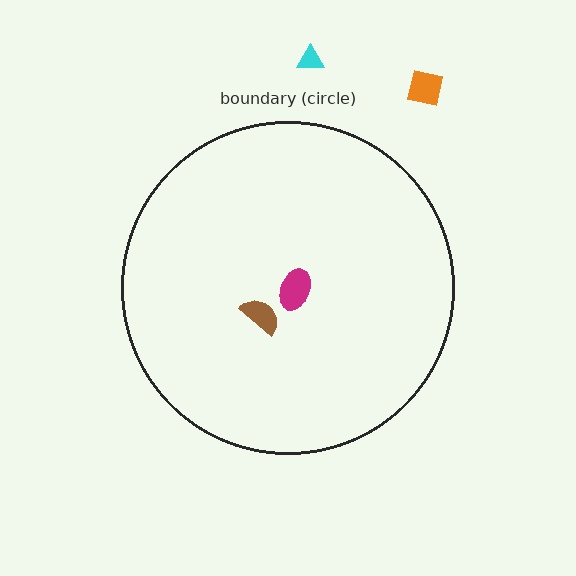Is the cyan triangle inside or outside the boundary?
Outside.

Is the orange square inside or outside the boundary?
Outside.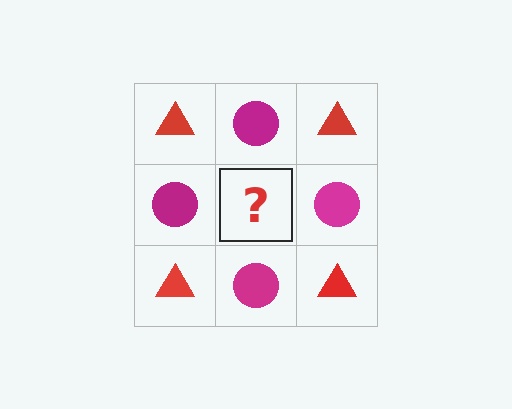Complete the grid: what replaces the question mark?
The question mark should be replaced with a red triangle.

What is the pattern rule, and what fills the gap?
The rule is that it alternates red triangle and magenta circle in a checkerboard pattern. The gap should be filled with a red triangle.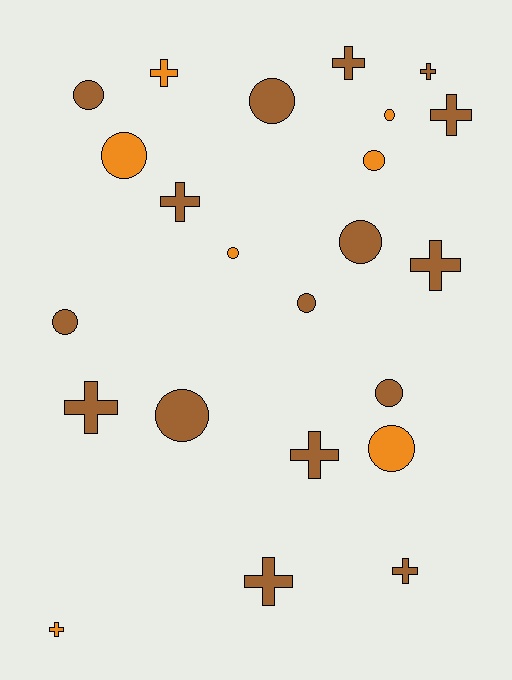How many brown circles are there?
There are 7 brown circles.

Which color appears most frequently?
Brown, with 16 objects.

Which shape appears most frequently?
Circle, with 12 objects.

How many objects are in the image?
There are 23 objects.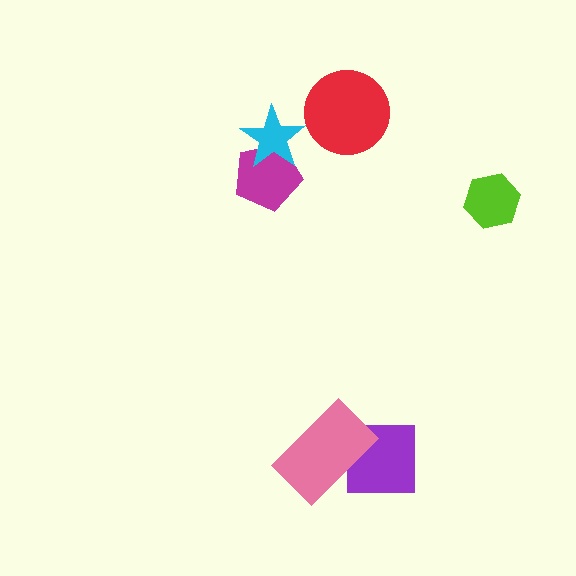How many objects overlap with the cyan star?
1 object overlaps with the cyan star.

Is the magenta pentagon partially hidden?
Yes, it is partially covered by another shape.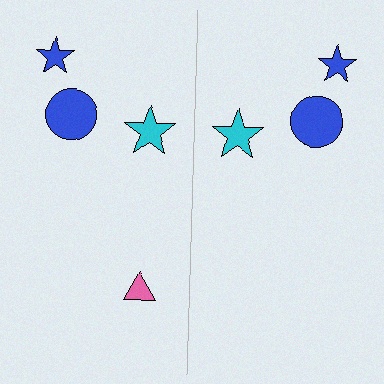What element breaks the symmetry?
A pink triangle is missing from the right side.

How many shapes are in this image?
There are 7 shapes in this image.